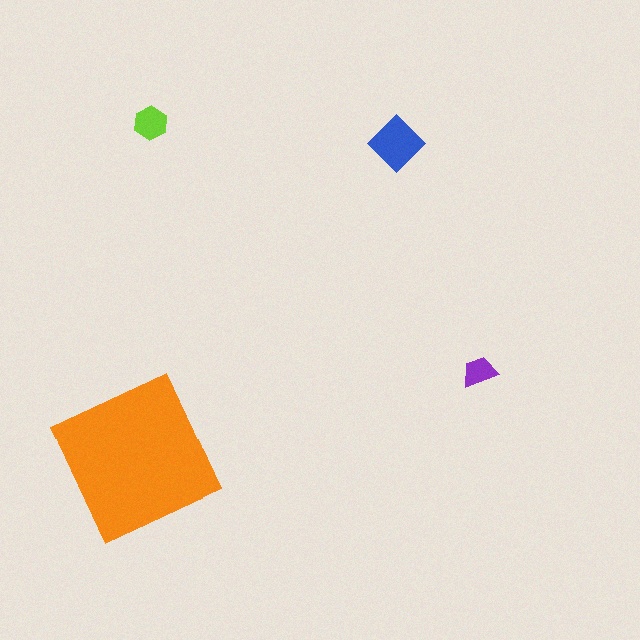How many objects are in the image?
There are 4 objects in the image.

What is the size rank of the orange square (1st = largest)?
1st.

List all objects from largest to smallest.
The orange square, the blue diamond, the lime hexagon, the purple trapezoid.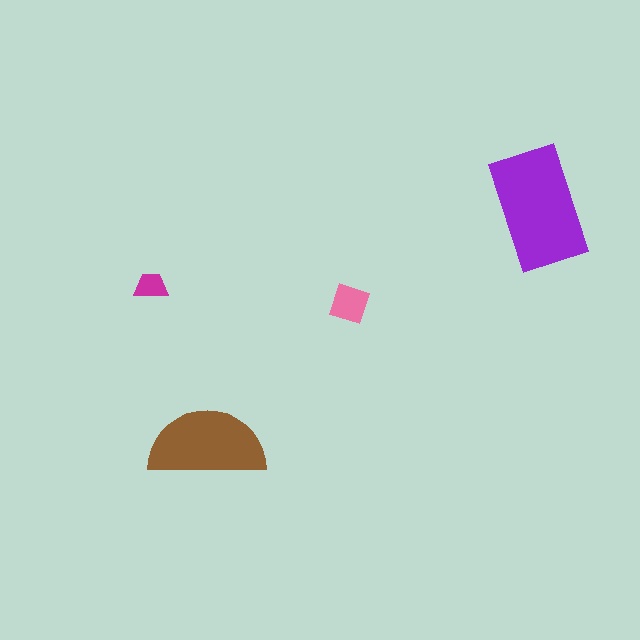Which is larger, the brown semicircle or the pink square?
The brown semicircle.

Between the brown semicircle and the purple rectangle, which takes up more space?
The purple rectangle.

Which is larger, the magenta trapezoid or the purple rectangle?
The purple rectangle.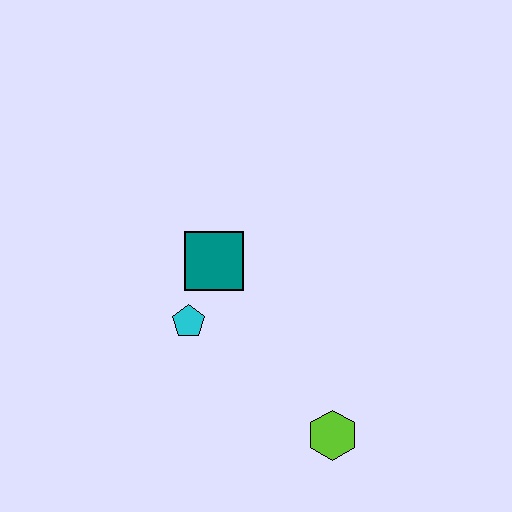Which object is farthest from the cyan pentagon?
The lime hexagon is farthest from the cyan pentagon.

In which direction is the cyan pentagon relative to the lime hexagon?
The cyan pentagon is to the left of the lime hexagon.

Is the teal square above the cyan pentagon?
Yes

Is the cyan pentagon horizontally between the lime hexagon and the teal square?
No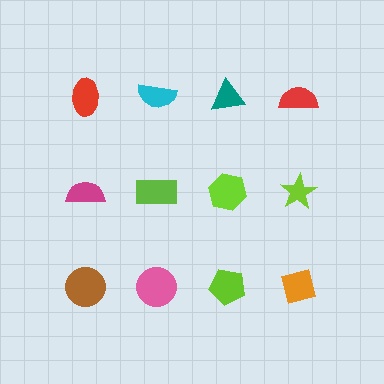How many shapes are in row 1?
4 shapes.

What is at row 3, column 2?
A pink circle.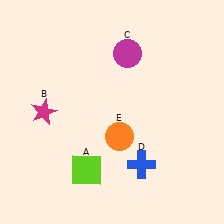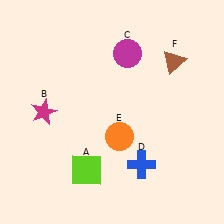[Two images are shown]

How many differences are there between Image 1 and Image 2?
There is 1 difference between the two images.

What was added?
A brown triangle (F) was added in Image 2.